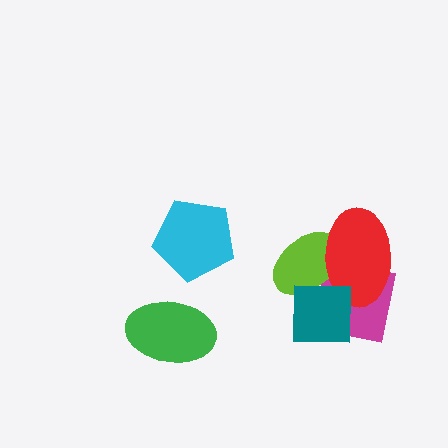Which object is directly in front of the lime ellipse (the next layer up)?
The red ellipse is directly in front of the lime ellipse.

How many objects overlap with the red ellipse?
3 objects overlap with the red ellipse.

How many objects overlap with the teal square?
3 objects overlap with the teal square.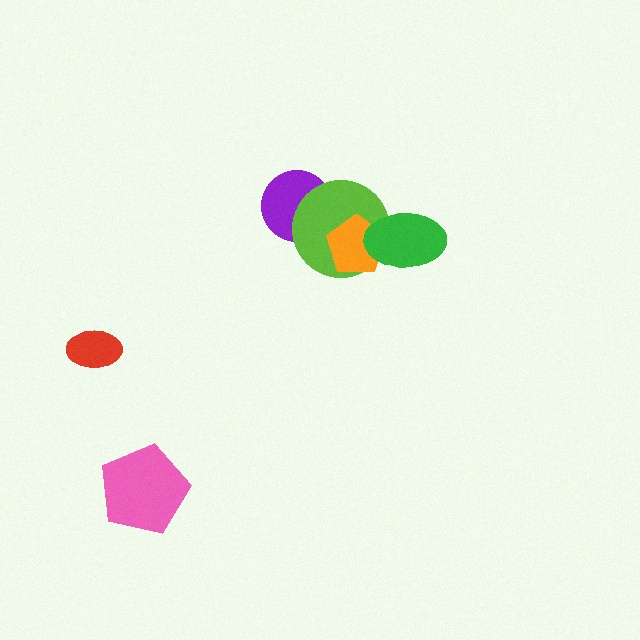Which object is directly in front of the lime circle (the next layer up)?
The orange pentagon is directly in front of the lime circle.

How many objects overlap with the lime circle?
3 objects overlap with the lime circle.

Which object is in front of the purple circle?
The lime circle is in front of the purple circle.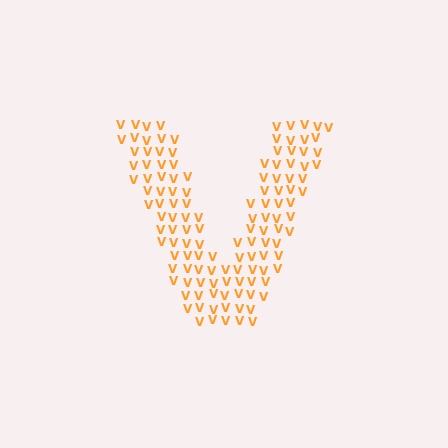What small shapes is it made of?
It is made of small letter V's.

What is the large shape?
The large shape is the letter V.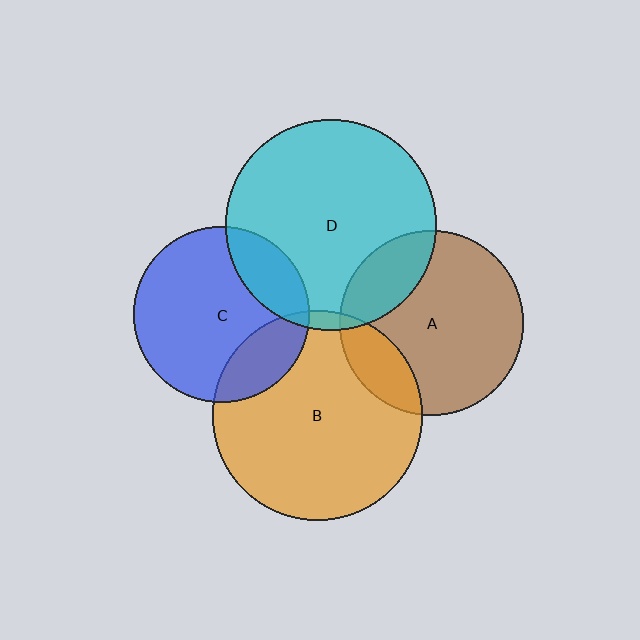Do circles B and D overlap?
Yes.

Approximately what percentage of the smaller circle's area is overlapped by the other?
Approximately 5%.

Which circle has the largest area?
Circle D (cyan).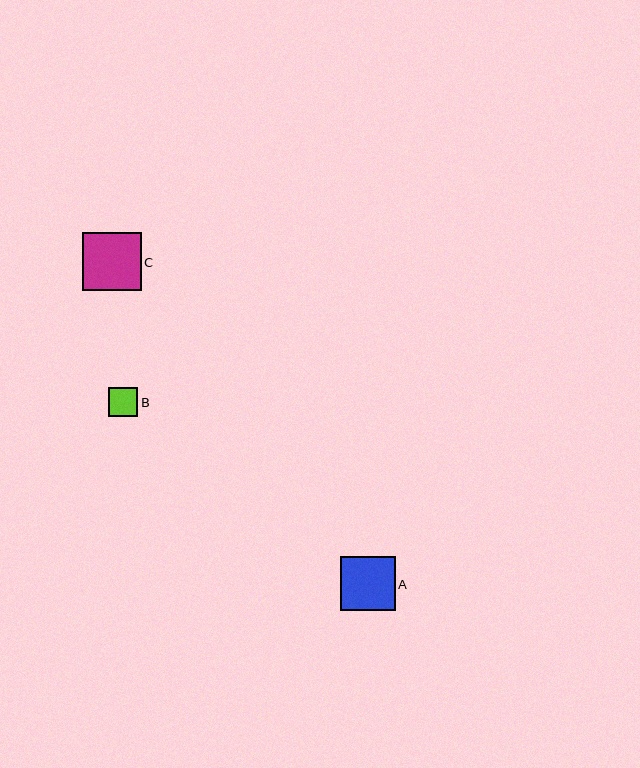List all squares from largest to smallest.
From largest to smallest: C, A, B.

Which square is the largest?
Square C is the largest with a size of approximately 58 pixels.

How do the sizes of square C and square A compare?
Square C and square A are approximately the same size.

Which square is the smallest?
Square B is the smallest with a size of approximately 29 pixels.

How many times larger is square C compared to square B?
Square C is approximately 2.0 times the size of square B.